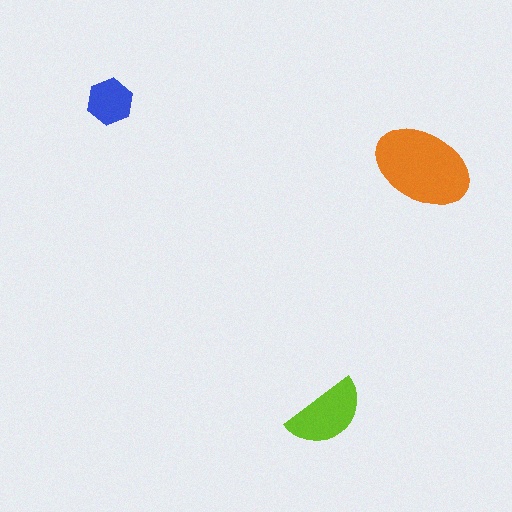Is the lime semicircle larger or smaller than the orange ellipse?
Smaller.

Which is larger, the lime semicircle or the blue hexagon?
The lime semicircle.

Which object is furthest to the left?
The blue hexagon is leftmost.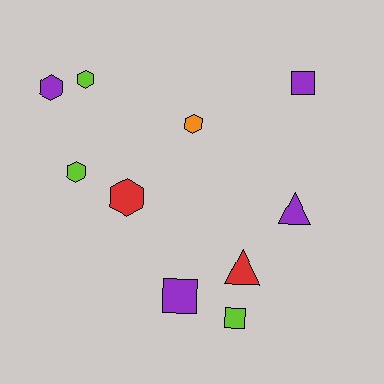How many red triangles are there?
There is 1 red triangle.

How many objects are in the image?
There are 10 objects.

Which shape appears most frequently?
Hexagon, with 5 objects.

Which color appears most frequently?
Purple, with 4 objects.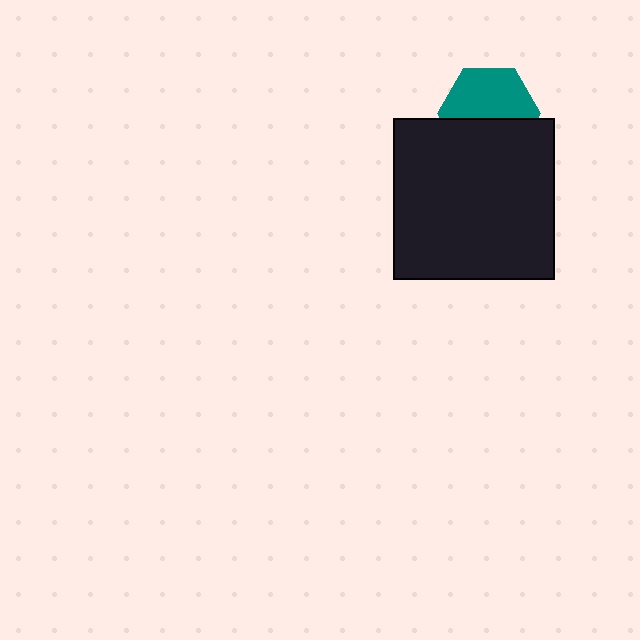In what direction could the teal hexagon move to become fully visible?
The teal hexagon could move up. That would shift it out from behind the black square entirely.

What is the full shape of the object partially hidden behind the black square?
The partially hidden object is a teal hexagon.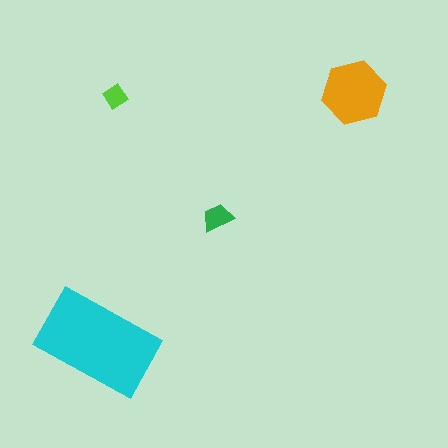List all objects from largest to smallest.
The cyan rectangle, the orange hexagon, the green trapezoid, the lime diamond.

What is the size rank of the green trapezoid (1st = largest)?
3rd.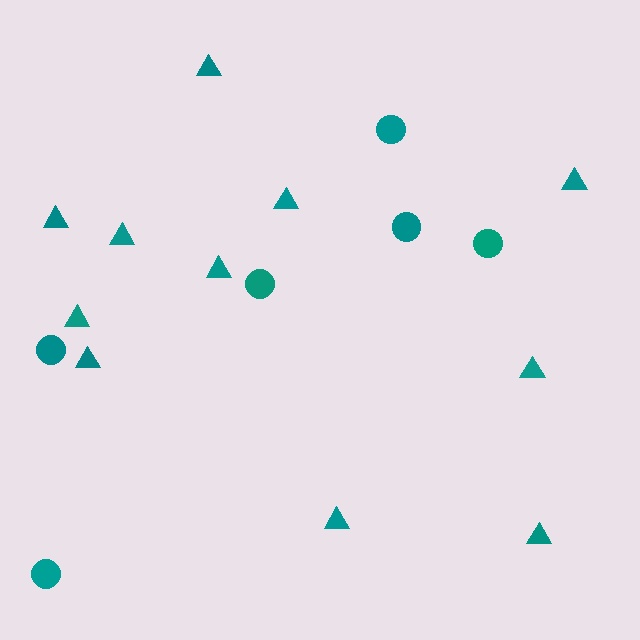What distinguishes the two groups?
There are 2 groups: one group of circles (6) and one group of triangles (11).